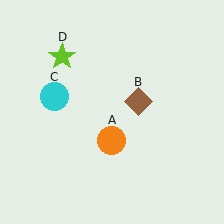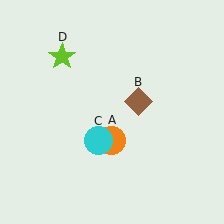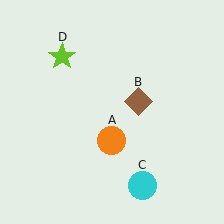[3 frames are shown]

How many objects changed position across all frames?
1 object changed position: cyan circle (object C).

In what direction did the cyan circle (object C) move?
The cyan circle (object C) moved down and to the right.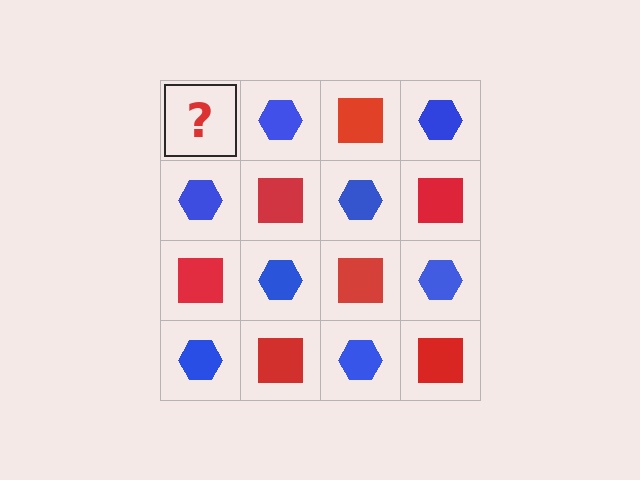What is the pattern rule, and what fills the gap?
The rule is that it alternates red square and blue hexagon in a checkerboard pattern. The gap should be filled with a red square.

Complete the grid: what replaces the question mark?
The question mark should be replaced with a red square.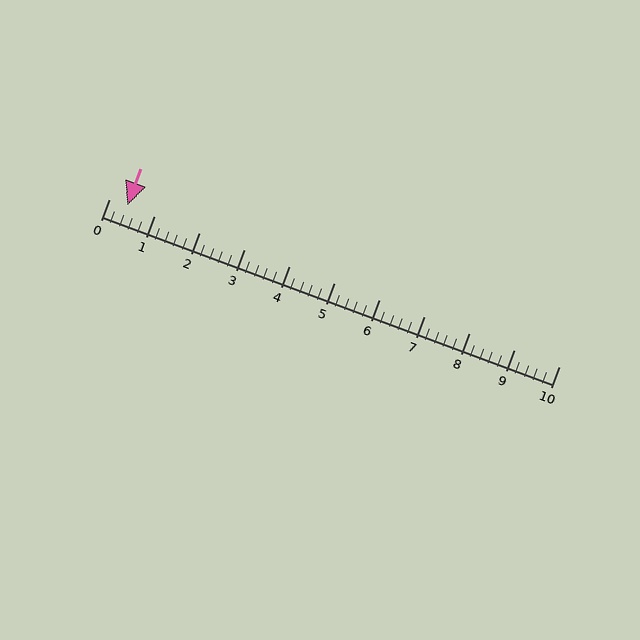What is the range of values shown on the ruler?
The ruler shows values from 0 to 10.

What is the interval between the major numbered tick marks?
The major tick marks are spaced 1 units apart.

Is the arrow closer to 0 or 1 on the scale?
The arrow is closer to 0.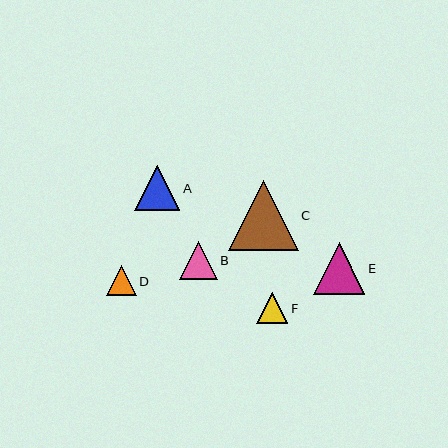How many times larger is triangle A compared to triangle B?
Triangle A is approximately 1.2 times the size of triangle B.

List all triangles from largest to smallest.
From largest to smallest: C, E, A, B, F, D.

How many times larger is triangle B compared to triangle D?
Triangle B is approximately 1.3 times the size of triangle D.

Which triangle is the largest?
Triangle C is the largest with a size of approximately 70 pixels.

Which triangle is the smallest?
Triangle D is the smallest with a size of approximately 30 pixels.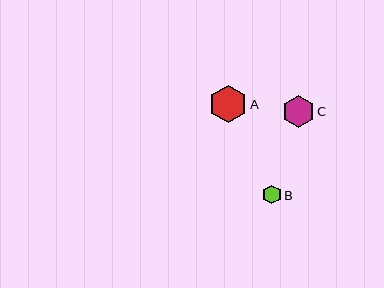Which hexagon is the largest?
Hexagon A is the largest with a size of approximately 37 pixels.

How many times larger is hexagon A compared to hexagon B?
Hexagon A is approximately 2.0 times the size of hexagon B.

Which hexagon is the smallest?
Hexagon B is the smallest with a size of approximately 19 pixels.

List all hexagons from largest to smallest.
From largest to smallest: A, C, B.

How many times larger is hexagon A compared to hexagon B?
Hexagon A is approximately 2.0 times the size of hexagon B.